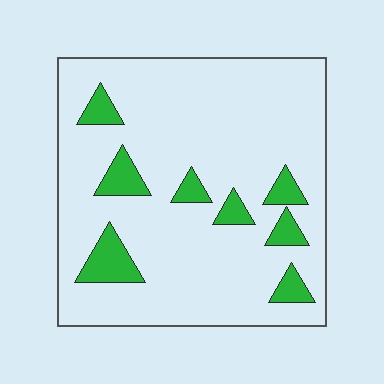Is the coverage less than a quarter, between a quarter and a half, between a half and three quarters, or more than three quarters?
Less than a quarter.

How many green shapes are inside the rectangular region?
8.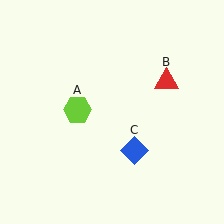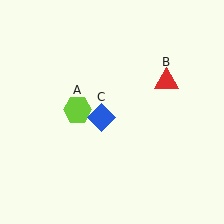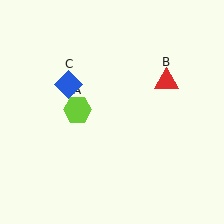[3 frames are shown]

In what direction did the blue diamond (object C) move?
The blue diamond (object C) moved up and to the left.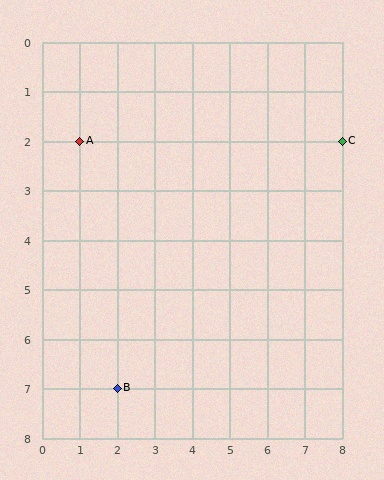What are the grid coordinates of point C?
Point C is at grid coordinates (8, 2).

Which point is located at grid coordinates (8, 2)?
Point C is at (8, 2).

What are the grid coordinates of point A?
Point A is at grid coordinates (1, 2).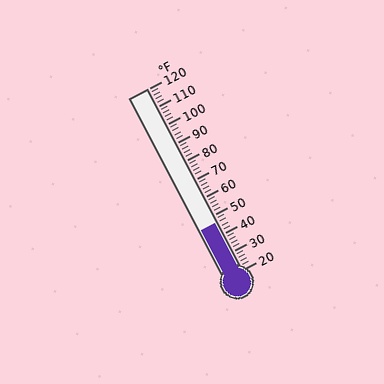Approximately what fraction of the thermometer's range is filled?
The thermometer is filled to approximately 25% of its range.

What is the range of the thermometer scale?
The thermometer scale ranges from 20°F to 120°F.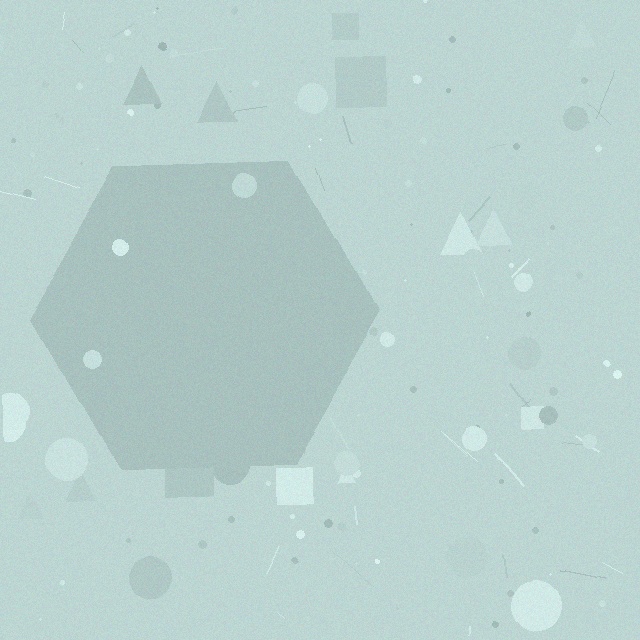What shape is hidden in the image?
A hexagon is hidden in the image.